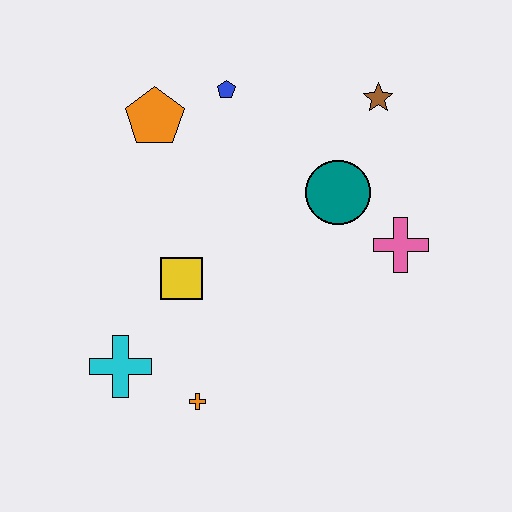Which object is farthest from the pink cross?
The cyan cross is farthest from the pink cross.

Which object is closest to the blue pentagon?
The orange pentagon is closest to the blue pentagon.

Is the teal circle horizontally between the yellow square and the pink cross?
Yes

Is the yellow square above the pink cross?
No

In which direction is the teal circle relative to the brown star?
The teal circle is below the brown star.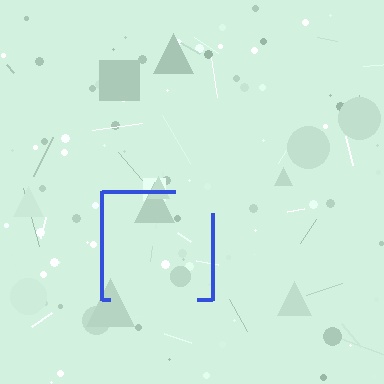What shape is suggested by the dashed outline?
The dashed outline suggests a square.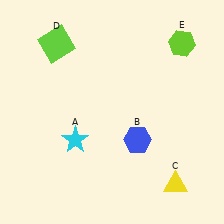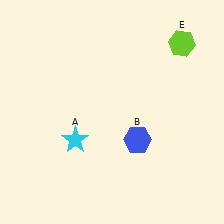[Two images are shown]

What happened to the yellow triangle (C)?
The yellow triangle (C) was removed in Image 2. It was in the bottom-right area of Image 1.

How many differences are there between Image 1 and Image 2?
There are 2 differences between the two images.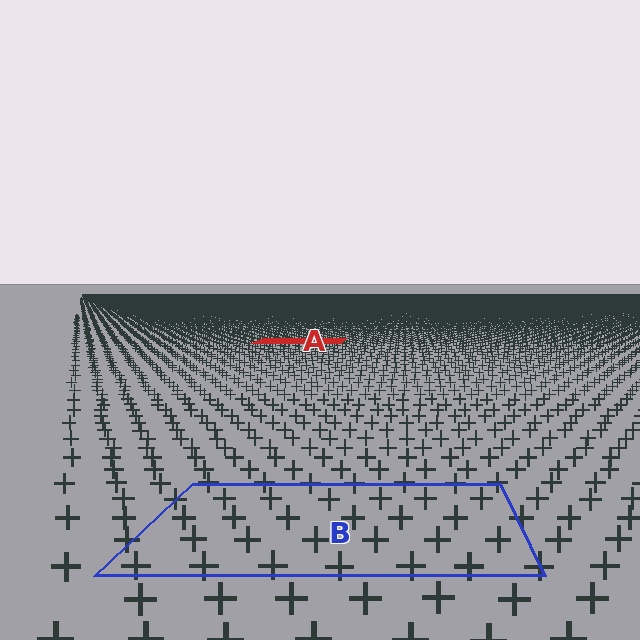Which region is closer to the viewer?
Region B is closer. The texture elements there are larger and more spread out.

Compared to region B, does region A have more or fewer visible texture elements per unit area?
Region A has more texture elements per unit area — they are packed more densely because it is farther away.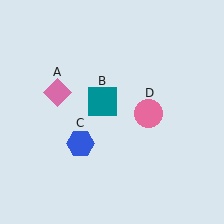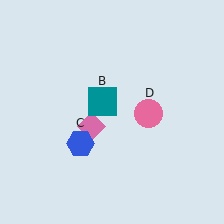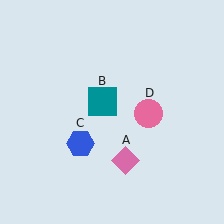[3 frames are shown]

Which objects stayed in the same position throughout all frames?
Teal square (object B) and blue hexagon (object C) and pink circle (object D) remained stationary.